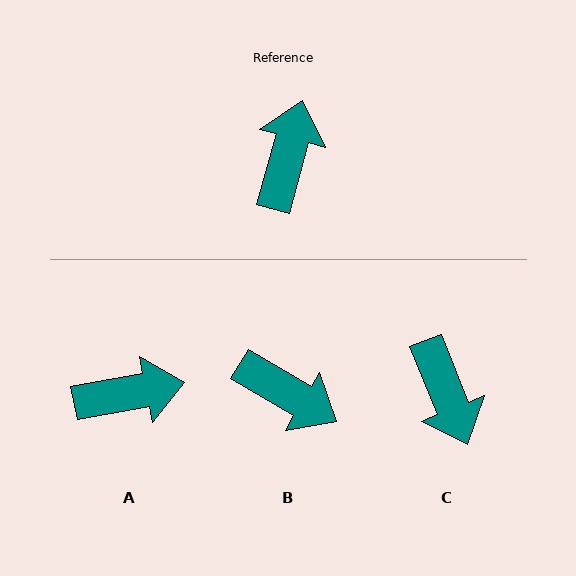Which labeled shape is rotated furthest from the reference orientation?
C, about 143 degrees away.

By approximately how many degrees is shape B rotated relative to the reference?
Approximately 105 degrees clockwise.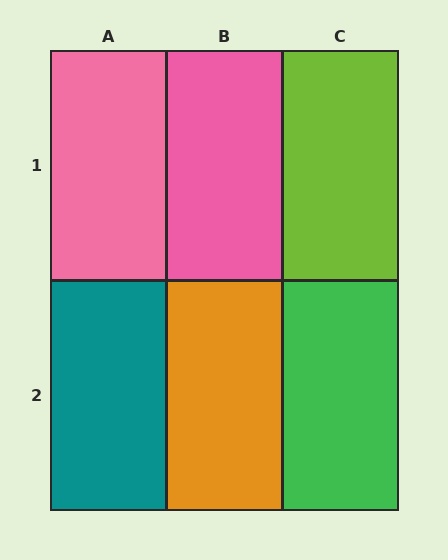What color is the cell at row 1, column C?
Lime.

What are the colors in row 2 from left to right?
Teal, orange, green.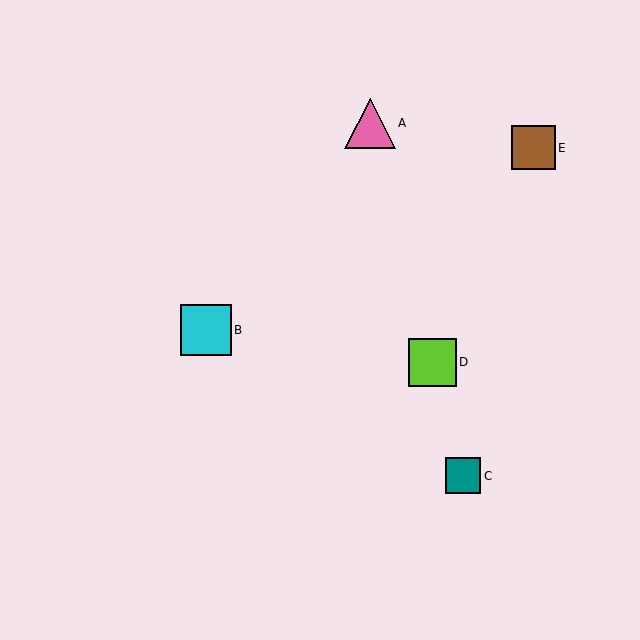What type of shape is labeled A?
Shape A is a pink triangle.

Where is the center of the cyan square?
The center of the cyan square is at (206, 330).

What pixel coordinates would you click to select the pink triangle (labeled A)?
Click at (370, 123) to select the pink triangle A.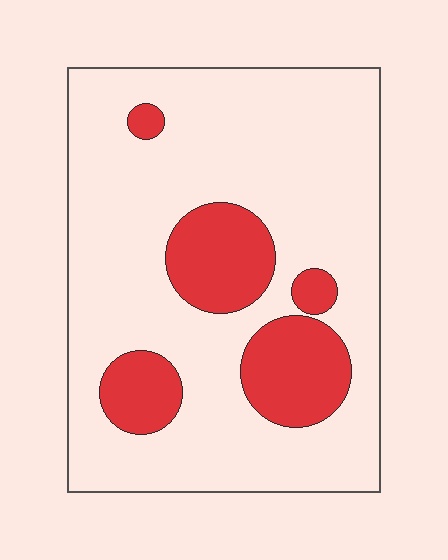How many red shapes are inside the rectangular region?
5.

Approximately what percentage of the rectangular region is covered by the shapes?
Approximately 20%.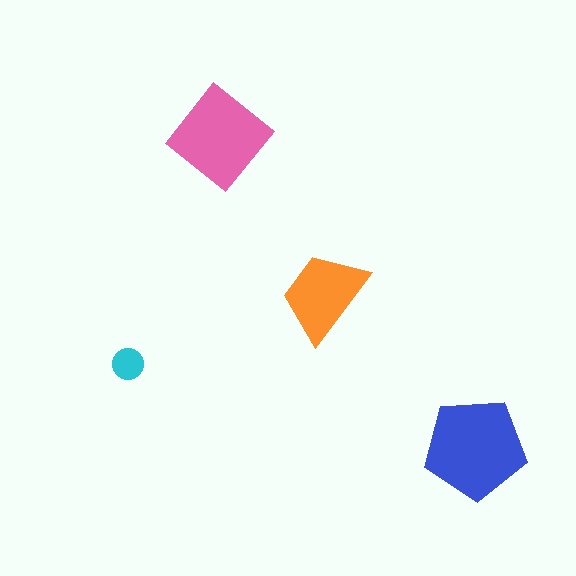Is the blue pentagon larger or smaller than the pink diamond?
Larger.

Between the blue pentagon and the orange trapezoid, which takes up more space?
The blue pentagon.